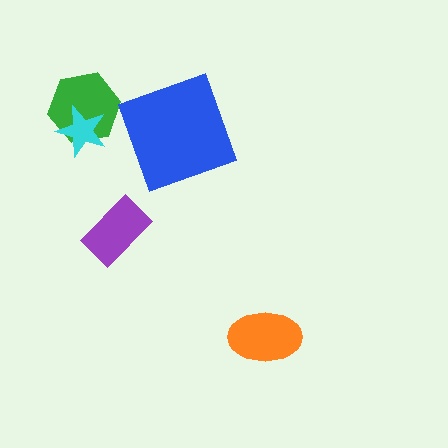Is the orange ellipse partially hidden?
No, no other shape covers it.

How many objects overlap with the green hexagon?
1 object overlaps with the green hexagon.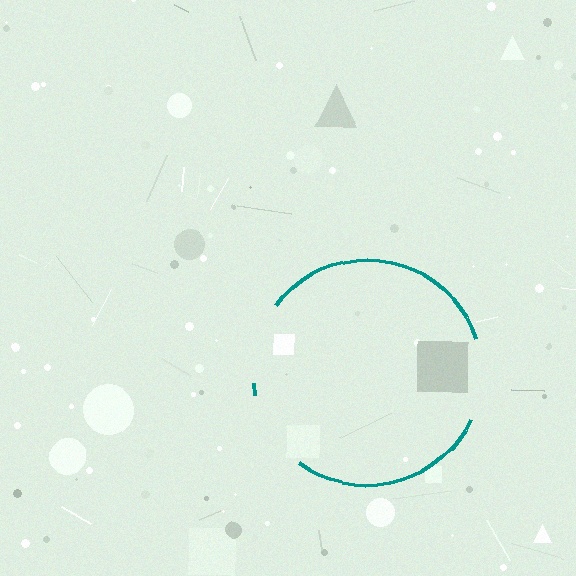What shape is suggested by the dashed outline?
The dashed outline suggests a circle.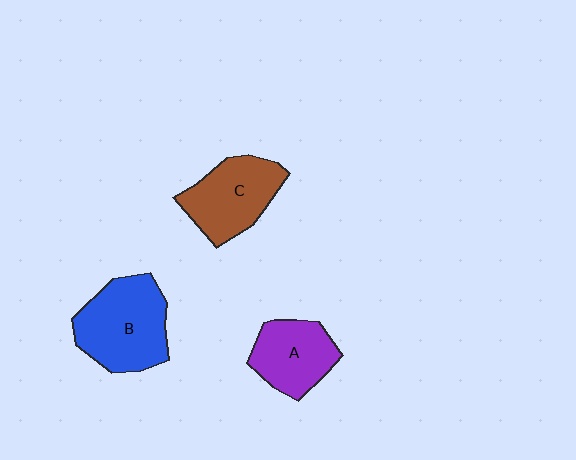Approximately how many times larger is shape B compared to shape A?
Approximately 1.4 times.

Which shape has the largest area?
Shape B (blue).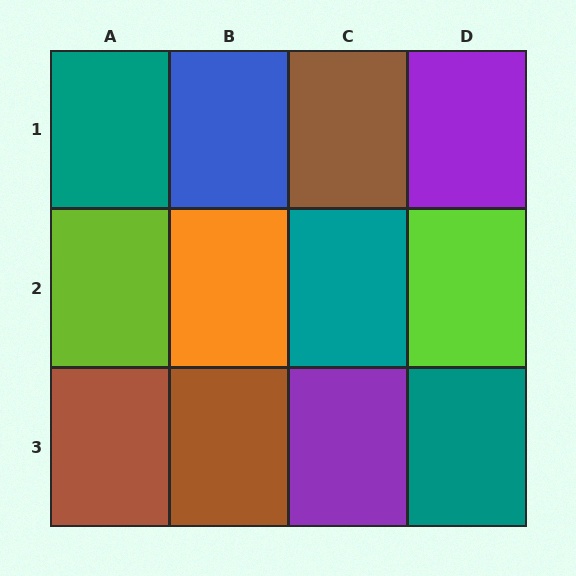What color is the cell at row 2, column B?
Orange.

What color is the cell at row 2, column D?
Lime.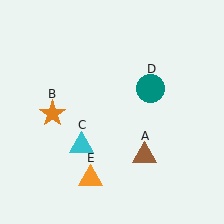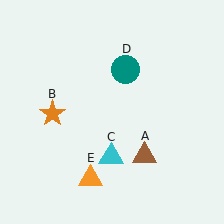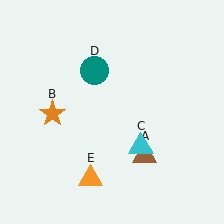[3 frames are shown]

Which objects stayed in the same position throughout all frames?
Brown triangle (object A) and orange star (object B) and orange triangle (object E) remained stationary.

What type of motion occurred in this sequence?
The cyan triangle (object C), teal circle (object D) rotated counterclockwise around the center of the scene.